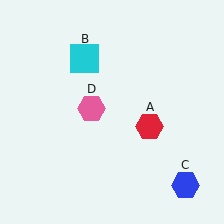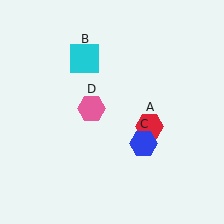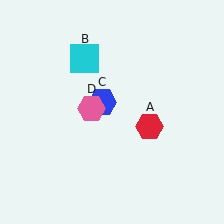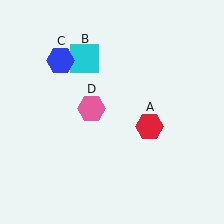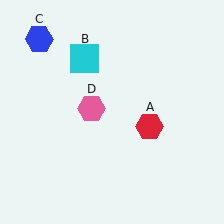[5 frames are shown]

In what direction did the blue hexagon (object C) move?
The blue hexagon (object C) moved up and to the left.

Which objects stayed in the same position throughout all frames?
Red hexagon (object A) and cyan square (object B) and pink hexagon (object D) remained stationary.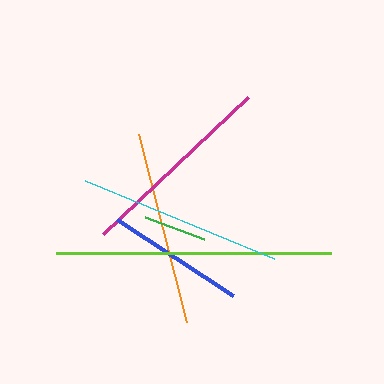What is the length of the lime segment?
The lime segment is approximately 276 pixels long.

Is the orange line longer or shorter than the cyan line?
The cyan line is longer than the orange line.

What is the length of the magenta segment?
The magenta segment is approximately 199 pixels long.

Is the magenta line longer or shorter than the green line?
The magenta line is longer than the green line.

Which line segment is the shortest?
The green line is the shortest at approximately 63 pixels.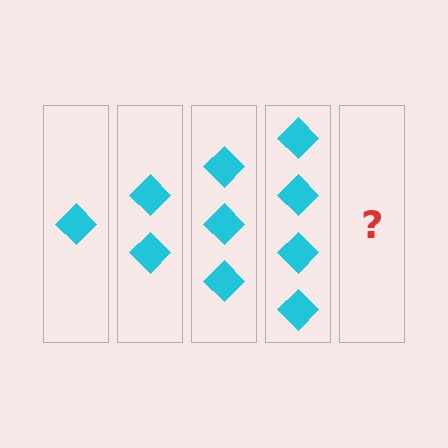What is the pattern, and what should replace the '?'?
The pattern is that each step adds one more diamond. The '?' should be 5 diamonds.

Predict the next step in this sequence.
The next step is 5 diamonds.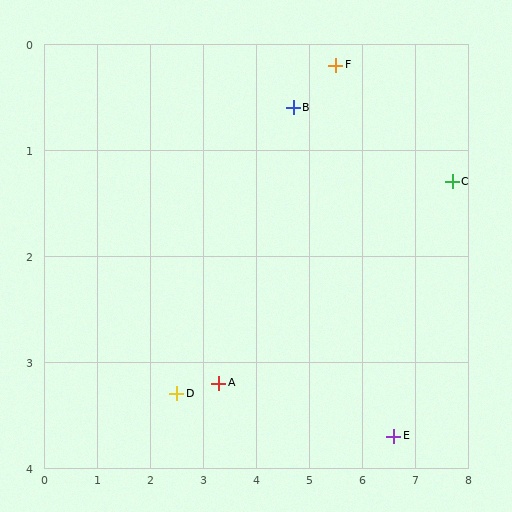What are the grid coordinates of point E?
Point E is at approximately (6.6, 3.7).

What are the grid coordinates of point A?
Point A is at approximately (3.3, 3.2).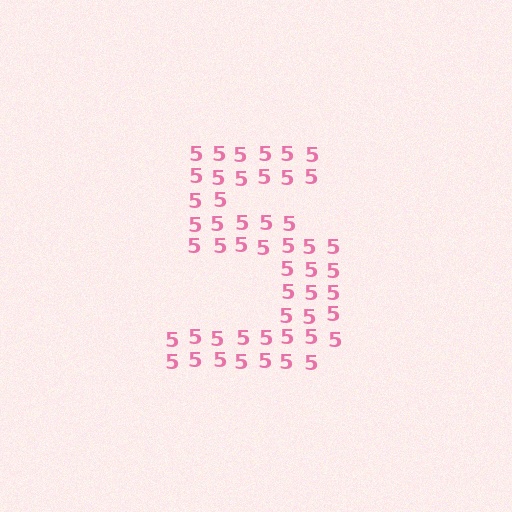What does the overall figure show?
The overall figure shows the digit 5.